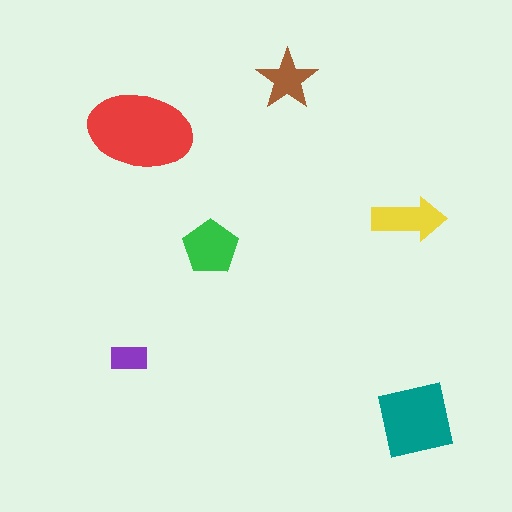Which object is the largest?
The red ellipse.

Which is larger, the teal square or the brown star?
The teal square.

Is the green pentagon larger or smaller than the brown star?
Larger.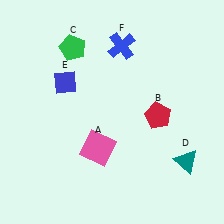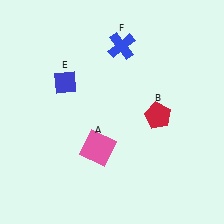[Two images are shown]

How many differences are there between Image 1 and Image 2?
There are 2 differences between the two images.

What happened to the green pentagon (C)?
The green pentagon (C) was removed in Image 2. It was in the top-left area of Image 1.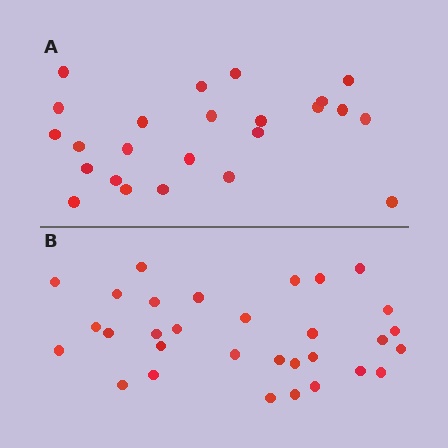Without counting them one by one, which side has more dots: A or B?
Region B (the bottom region) has more dots.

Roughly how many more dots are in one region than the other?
Region B has roughly 8 or so more dots than region A.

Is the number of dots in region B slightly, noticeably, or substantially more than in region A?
Region B has noticeably more, but not dramatically so. The ratio is roughly 1.3 to 1.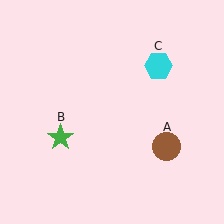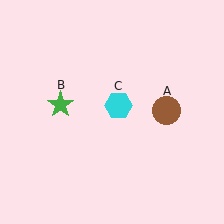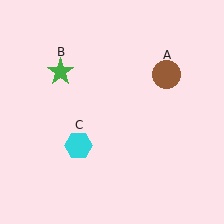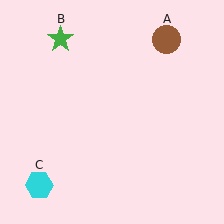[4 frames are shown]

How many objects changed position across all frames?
3 objects changed position: brown circle (object A), green star (object B), cyan hexagon (object C).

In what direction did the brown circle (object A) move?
The brown circle (object A) moved up.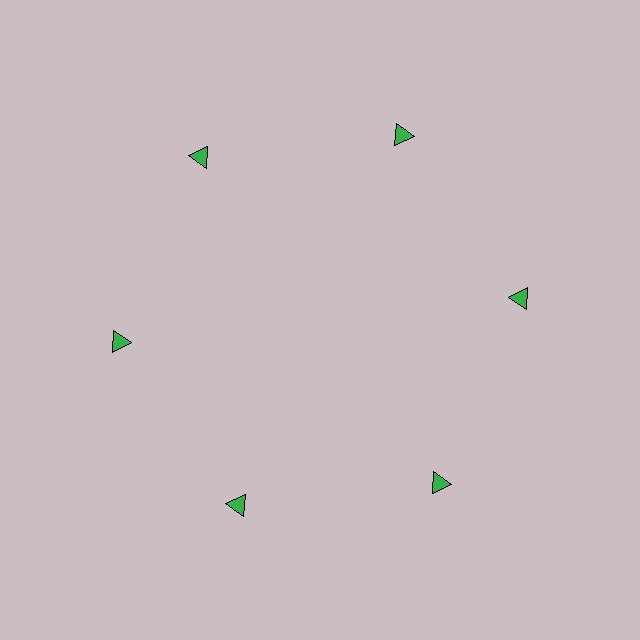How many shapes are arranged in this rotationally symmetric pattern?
There are 6 shapes, arranged in 6 groups of 1.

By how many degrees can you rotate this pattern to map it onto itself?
The pattern maps onto itself every 60 degrees of rotation.